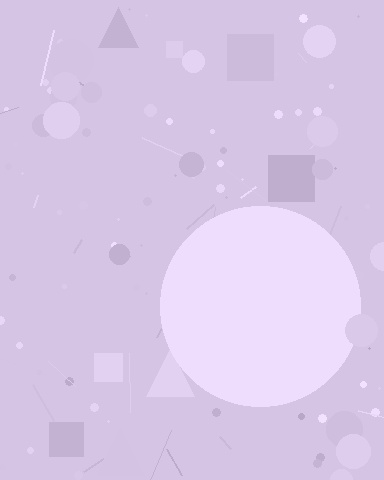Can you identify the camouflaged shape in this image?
The camouflaged shape is a circle.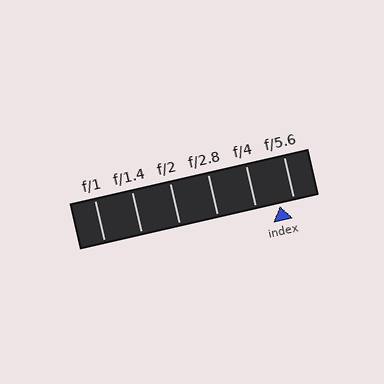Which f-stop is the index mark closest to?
The index mark is closest to f/5.6.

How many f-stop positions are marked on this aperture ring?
There are 6 f-stop positions marked.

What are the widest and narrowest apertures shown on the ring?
The widest aperture shown is f/1 and the narrowest is f/5.6.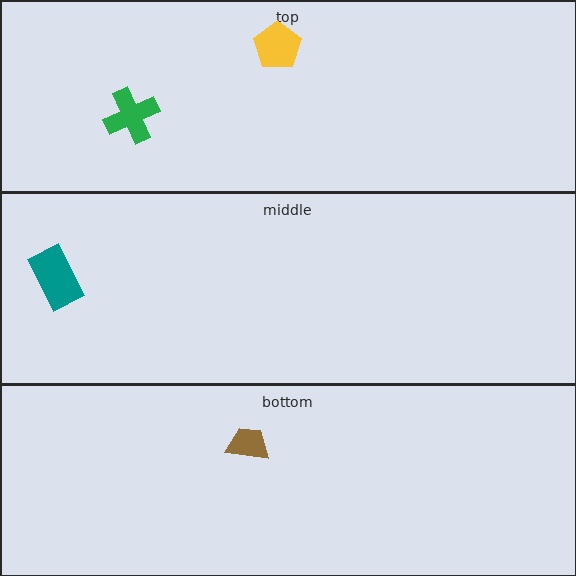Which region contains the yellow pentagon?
The top region.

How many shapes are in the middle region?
1.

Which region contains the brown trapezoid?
The bottom region.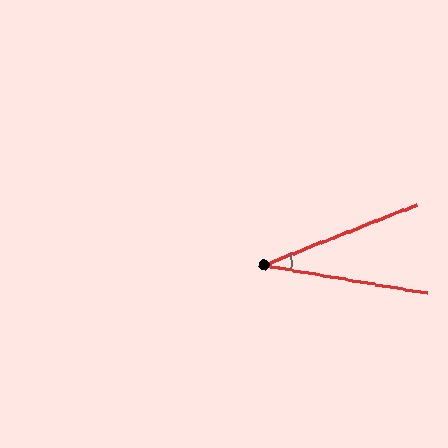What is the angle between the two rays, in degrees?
Approximately 31 degrees.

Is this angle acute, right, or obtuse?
It is acute.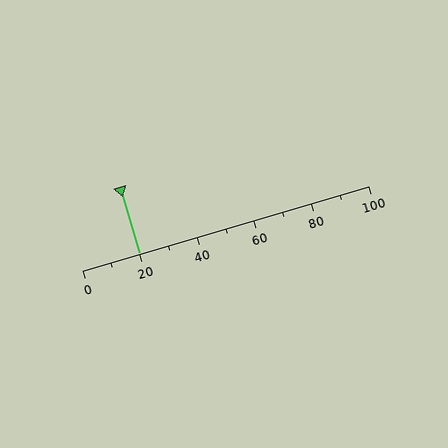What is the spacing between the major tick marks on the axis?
The major ticks are spaced 20 apart.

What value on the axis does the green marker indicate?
The marker indicates approximately 20.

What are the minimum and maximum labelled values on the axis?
The axis runs from 0 to 100.